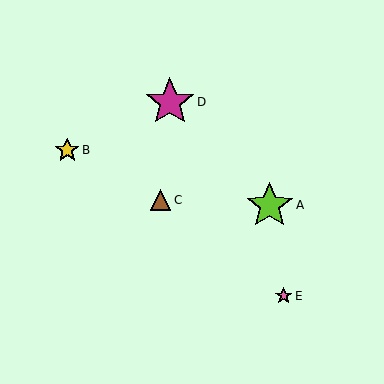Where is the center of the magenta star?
The center of the magenta star is at (170, 102).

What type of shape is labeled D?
Shape D is a magenta star.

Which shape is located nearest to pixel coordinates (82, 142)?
The yellow star (labeled B) at (67, 150) is nearest to that location.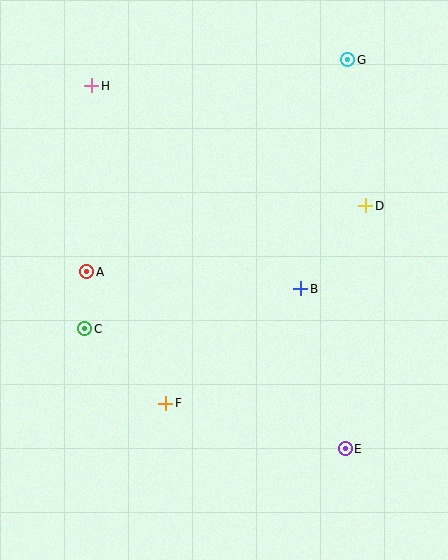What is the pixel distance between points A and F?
The distance between A and F is 153 pixels.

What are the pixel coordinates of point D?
Point D is at (366, 206).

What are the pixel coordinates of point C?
Point C is at (84, 329).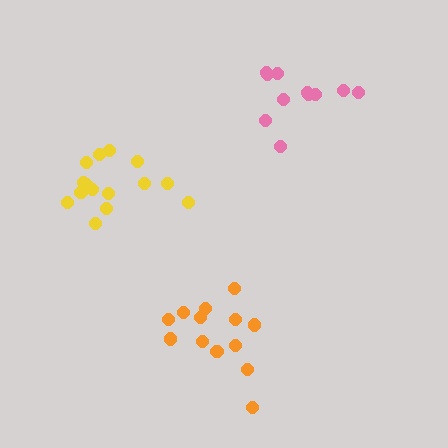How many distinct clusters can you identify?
There are 3 distinct clusters.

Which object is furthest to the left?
The yellow cluster is leftmost.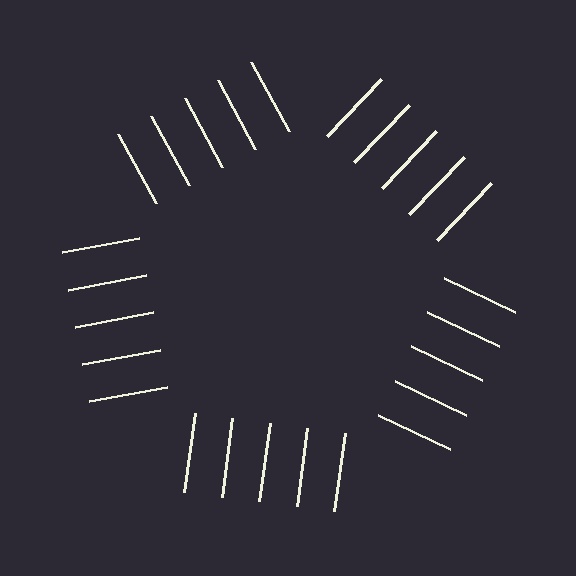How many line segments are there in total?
25 — 5 along each of the 5 edges.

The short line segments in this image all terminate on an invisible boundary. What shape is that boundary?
An illusory pentagon — the line segments terminate on its edges but no continuous stroke is drawn.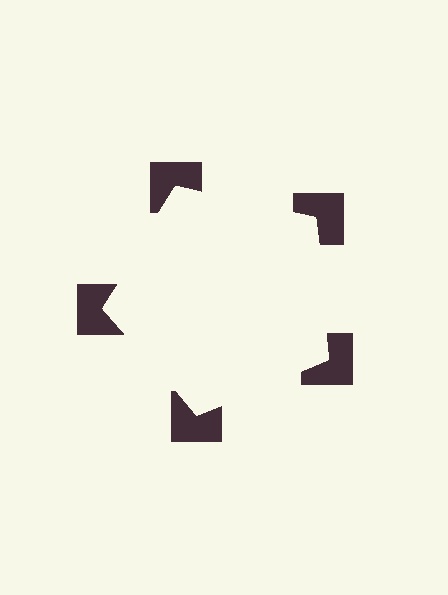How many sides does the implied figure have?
5 sides.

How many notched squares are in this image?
There are 5 — one at each vertex of the illusory pentagon.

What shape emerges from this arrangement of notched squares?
An illusory pentagon — its edges are inferred from the aligned wedge cuts in the notched squares, not physically drawn.